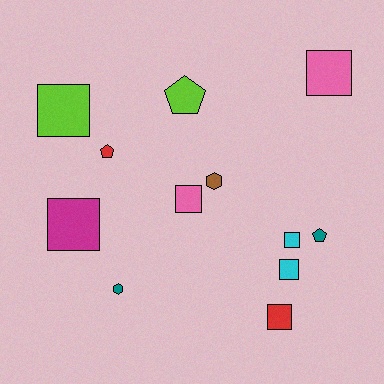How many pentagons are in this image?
There are 3 pentagons.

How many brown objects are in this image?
There is 1 brown object.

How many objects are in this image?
There are 12 objects.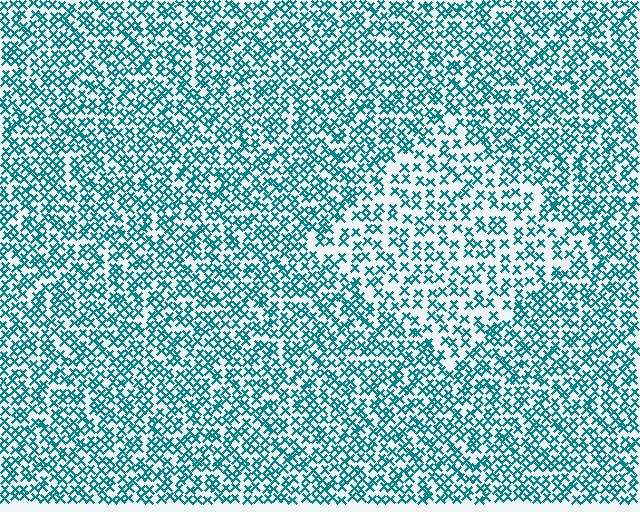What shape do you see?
I see a diamond.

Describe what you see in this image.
The image contains small teal elements arranged at two different densities. A diamond-shaped region is visible where the elements are less densely packed than the surrounding area.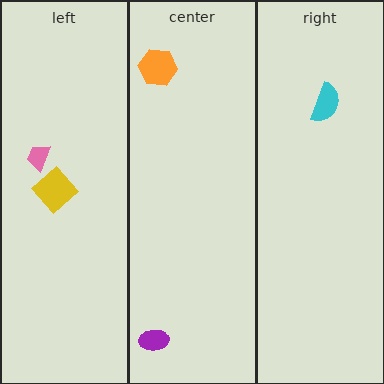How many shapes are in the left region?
2.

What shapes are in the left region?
The yellow diamond, the pink trapezoid.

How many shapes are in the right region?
1.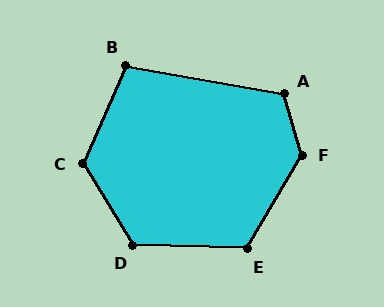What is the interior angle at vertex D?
Approximately 122 degrees (obtuse).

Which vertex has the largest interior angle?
F, at approximately 134 degrees.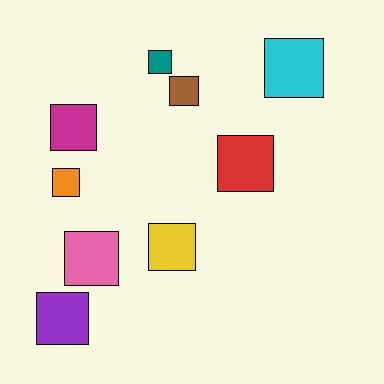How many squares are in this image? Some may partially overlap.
There are 9 squares.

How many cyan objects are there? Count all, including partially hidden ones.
There is 1 cyan object.